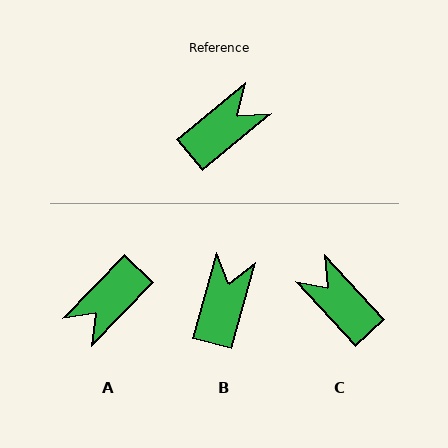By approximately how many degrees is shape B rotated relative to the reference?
Approximately 35 degrees counter-clockwise.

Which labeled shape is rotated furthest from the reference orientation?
A, about 173 degrees away.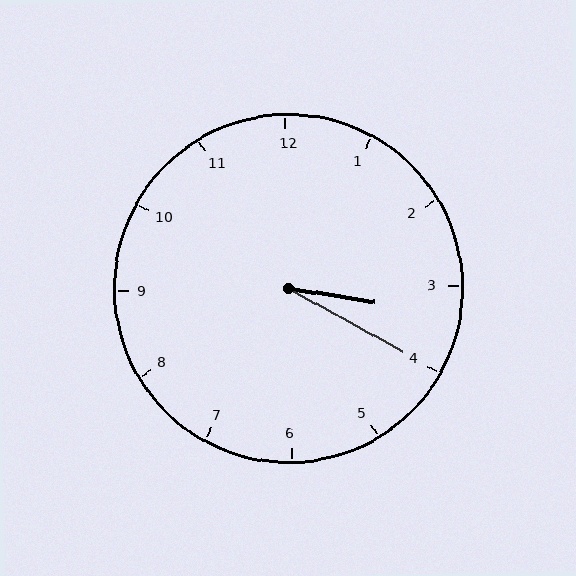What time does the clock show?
3:20.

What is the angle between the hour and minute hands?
Approximately 20 degrees.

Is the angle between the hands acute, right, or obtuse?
It is acute.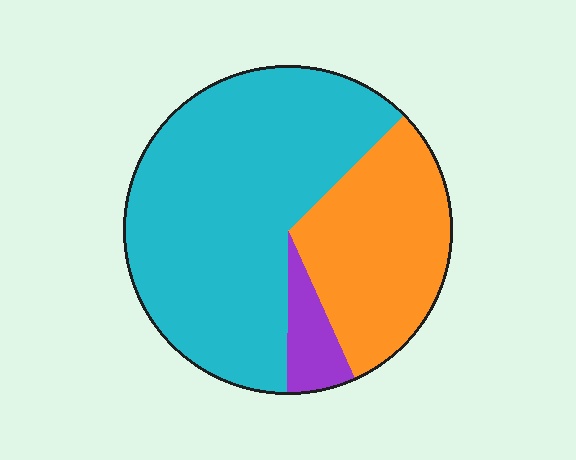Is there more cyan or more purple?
Cyan.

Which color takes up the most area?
Cyan, at roughly 65%.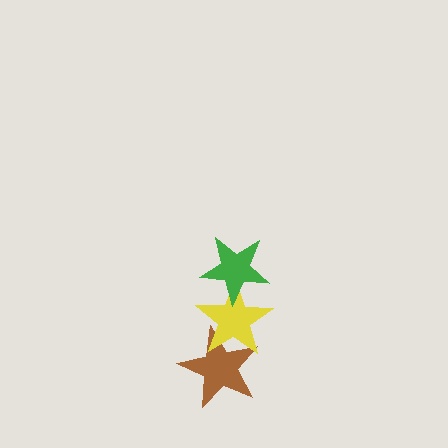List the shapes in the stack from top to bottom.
From top to bottom: the green star, the yellow star, the brown star.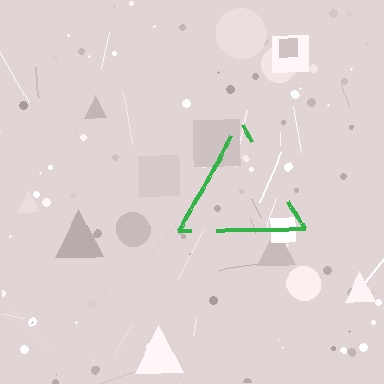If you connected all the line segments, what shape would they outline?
They would outline a triangle.